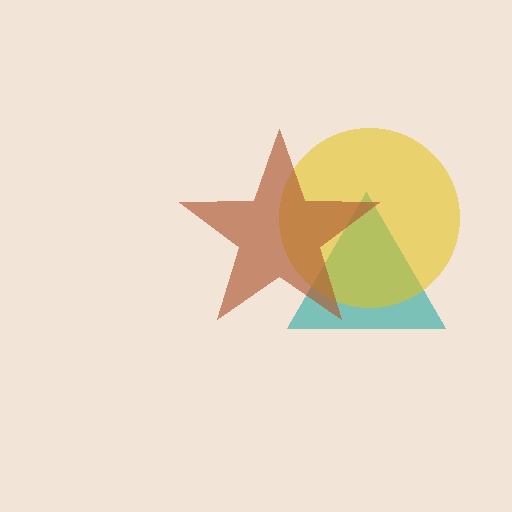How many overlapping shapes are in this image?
There are 3 overlapping shapes in the image.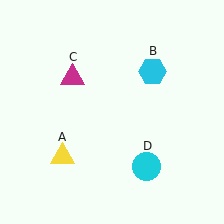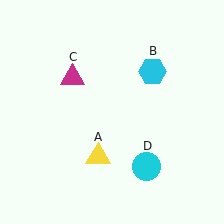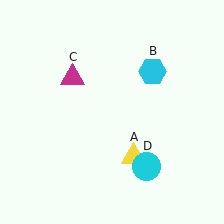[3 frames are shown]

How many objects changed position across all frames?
1 object changed position: yellow triangle (object A).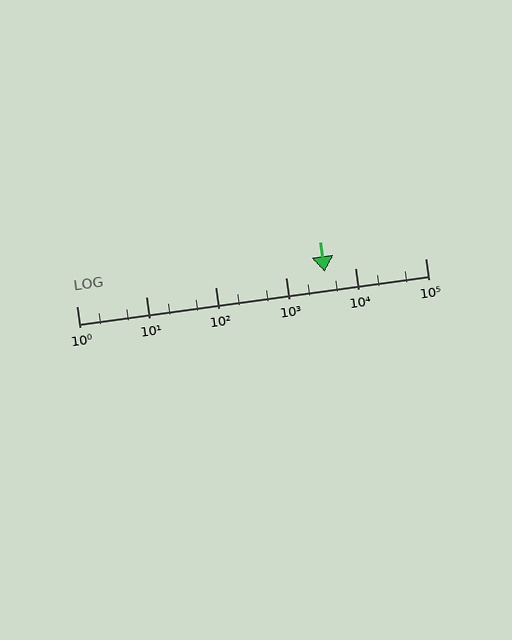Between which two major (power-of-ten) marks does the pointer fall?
The pointer is between 1000 and 10000.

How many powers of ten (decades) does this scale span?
The scale spans 5 decades, from 1 to 100000.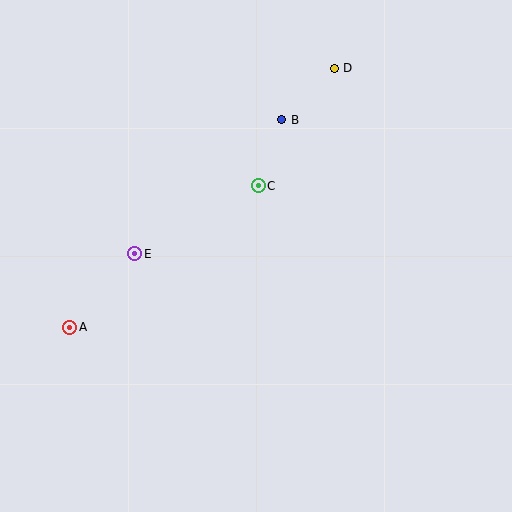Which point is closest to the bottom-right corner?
Point C is closest to the bottom-right corner.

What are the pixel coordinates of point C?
Point C is at (258, 186).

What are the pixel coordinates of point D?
Point D is at (334, 68).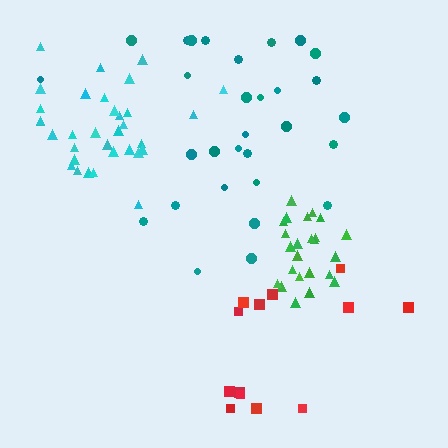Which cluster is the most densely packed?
Green.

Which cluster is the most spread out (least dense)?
Red.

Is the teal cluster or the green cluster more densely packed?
Green.